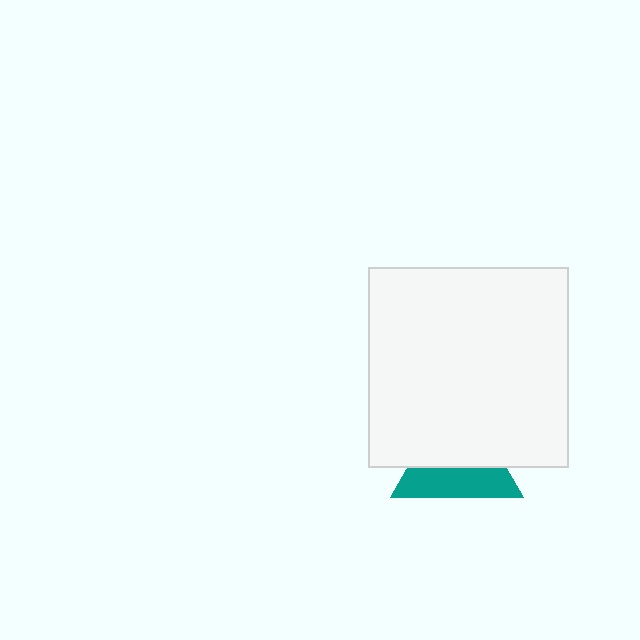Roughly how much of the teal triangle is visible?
About half of it is visible (roughly 45%).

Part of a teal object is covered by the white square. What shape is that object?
It is a triangle.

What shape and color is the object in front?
The object in front is a white square.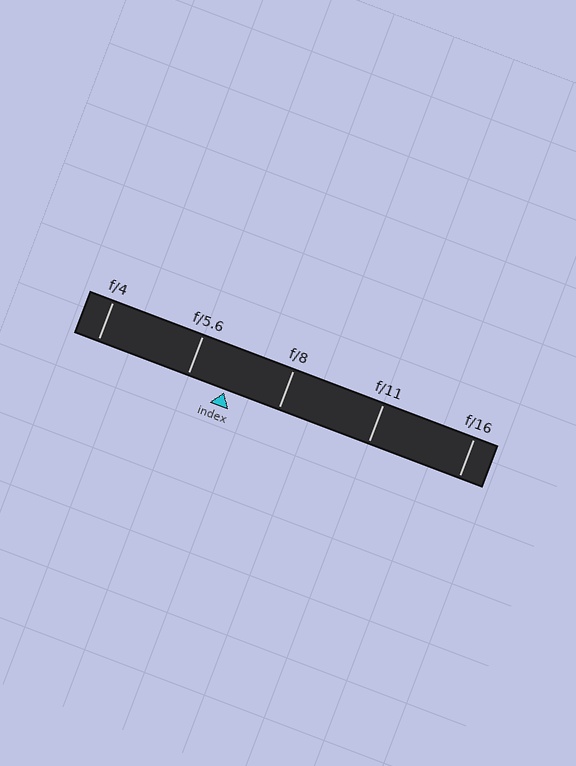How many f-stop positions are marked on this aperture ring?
There are 5 f-stop positions marked.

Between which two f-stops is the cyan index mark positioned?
The index mark is between f/5.6 and f/8.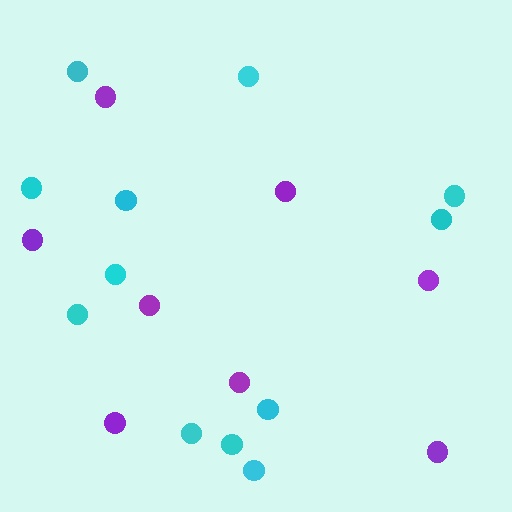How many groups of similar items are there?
There are 2 groups: one group of purple circles (8) and one group of cyan circles (12).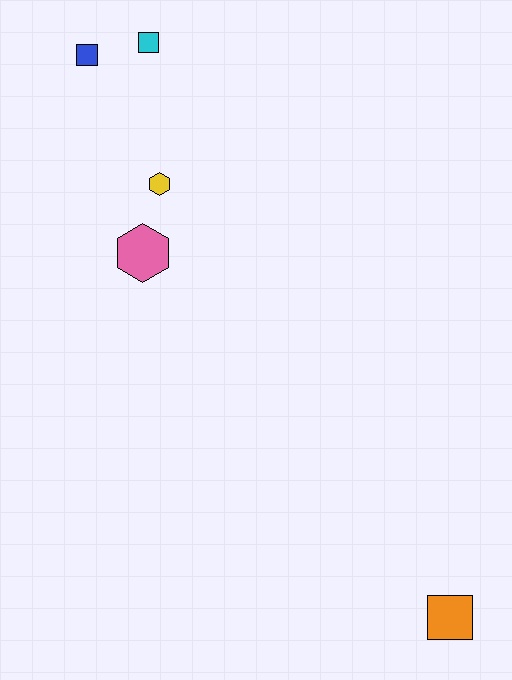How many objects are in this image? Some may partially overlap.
There are 5 objects.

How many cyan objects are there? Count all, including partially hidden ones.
There is 1 cyan object.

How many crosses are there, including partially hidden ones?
There are no crosses.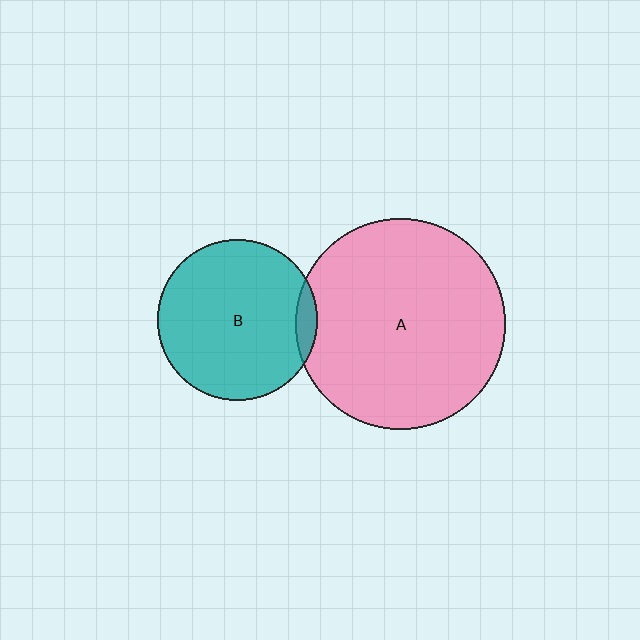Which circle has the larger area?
Circle A (pink).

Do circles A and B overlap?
Yes.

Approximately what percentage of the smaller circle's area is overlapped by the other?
Approximately 5%.